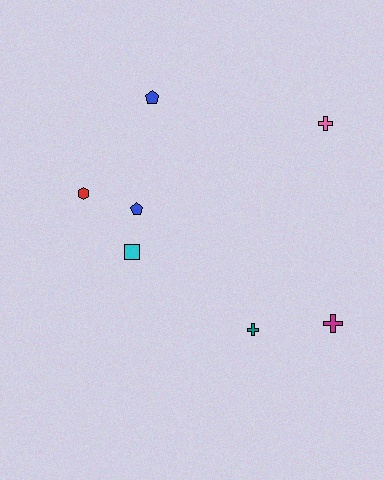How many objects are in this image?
There are 7 objects.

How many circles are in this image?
There are no circles.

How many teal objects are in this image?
There is 1 teal object.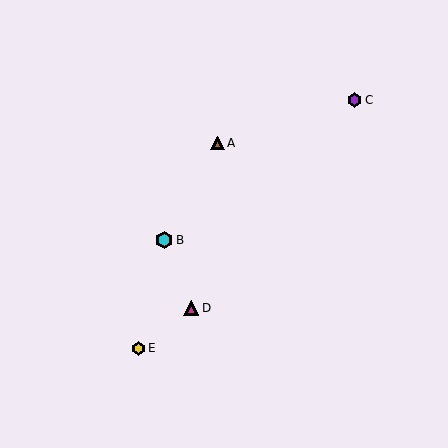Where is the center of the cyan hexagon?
The center of the cyan hexagon is at (164, 240).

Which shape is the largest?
The cyan hexagon (labeled B) is the largest.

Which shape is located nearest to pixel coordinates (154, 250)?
The cyan hexagon (labeled B) at (164, 240) is nearest to that location.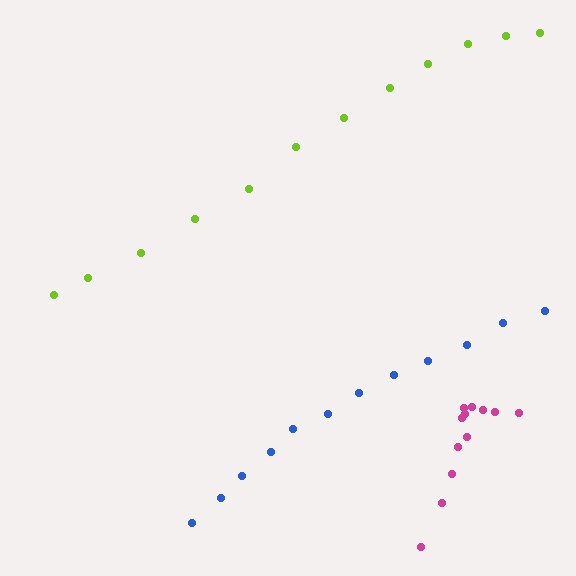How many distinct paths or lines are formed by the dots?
There are 3 distinct paths.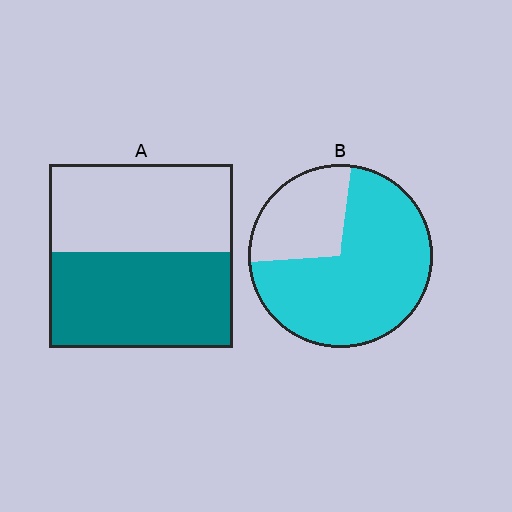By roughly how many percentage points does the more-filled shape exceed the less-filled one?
By roughly 20 percentage points (B over A).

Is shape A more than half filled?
Roughly half.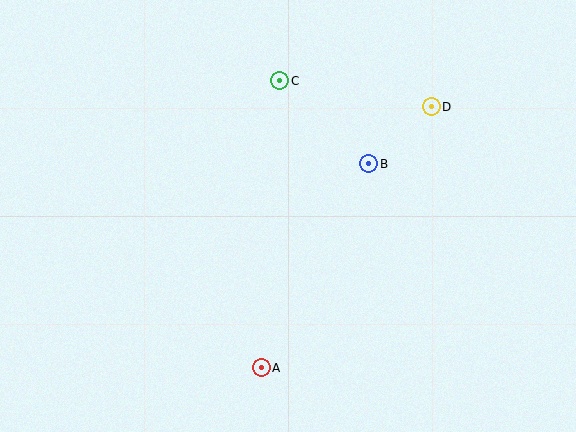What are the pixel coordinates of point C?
Point C is at (280, 81).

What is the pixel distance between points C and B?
The distance between C and B is 122 pixels.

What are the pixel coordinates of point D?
Point D is at (431, 107).